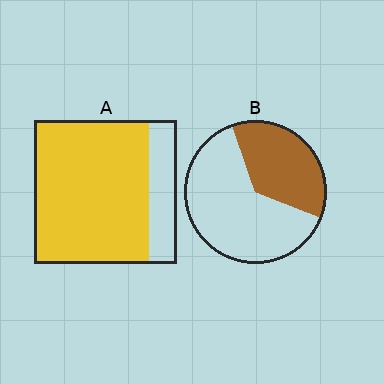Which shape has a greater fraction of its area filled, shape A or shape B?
Shape A.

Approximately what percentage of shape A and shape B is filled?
A is approximately 80% and B is approximately 35%.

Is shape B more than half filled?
No.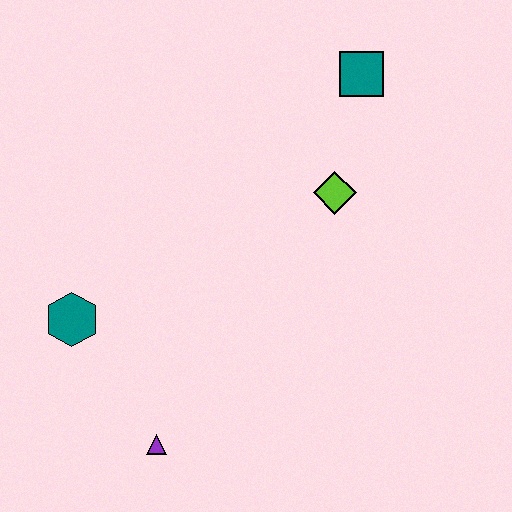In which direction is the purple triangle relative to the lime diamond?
The purple triangle is below the lime diamond.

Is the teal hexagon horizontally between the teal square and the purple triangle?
No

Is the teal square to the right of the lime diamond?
Yes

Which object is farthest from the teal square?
The purple triangle is farthest from the teal square.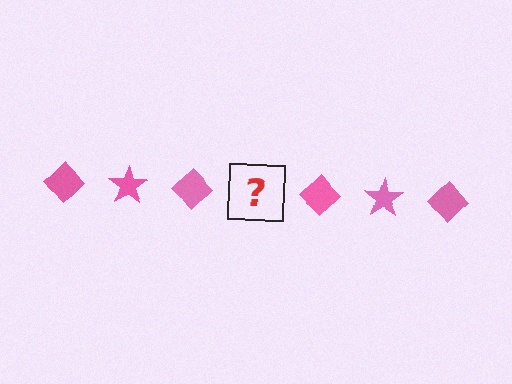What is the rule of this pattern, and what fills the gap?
The rule is that the pattern cycles through diamond, star shapes in pink. The gap should be filled with a pink star.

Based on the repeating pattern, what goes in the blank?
The blank should be a pink star.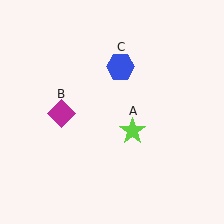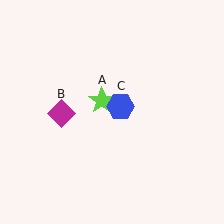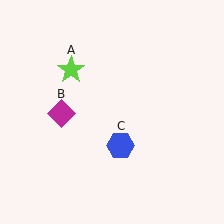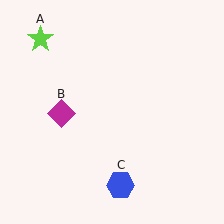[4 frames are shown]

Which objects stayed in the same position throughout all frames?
Magenta diamond (object B) remained stationary.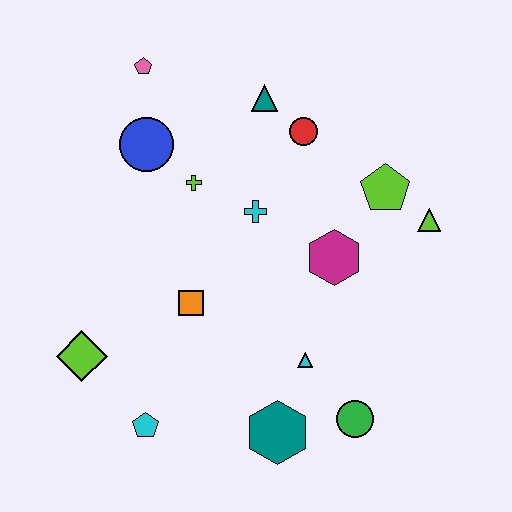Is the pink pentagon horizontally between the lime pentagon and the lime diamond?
Yes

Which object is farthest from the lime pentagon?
The lime diamond is farthest from the lime pentagon.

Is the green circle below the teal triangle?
Yes